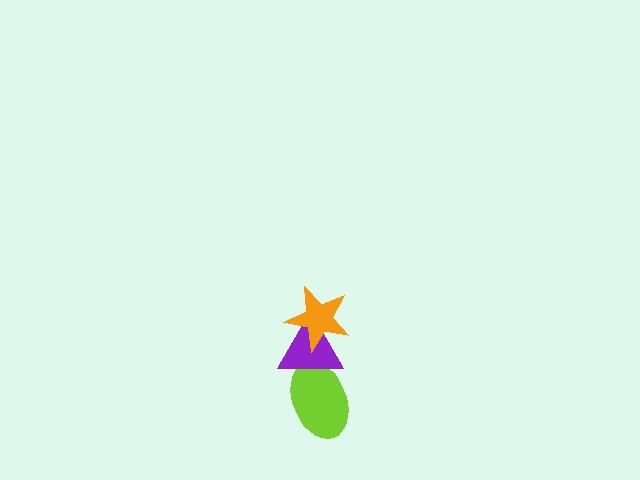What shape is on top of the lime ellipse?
The purple triangle is on top of the lime ellipse.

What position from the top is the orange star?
The orange star is 1st from the top.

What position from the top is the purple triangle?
The purple triangle is 2nd from the top.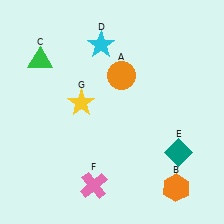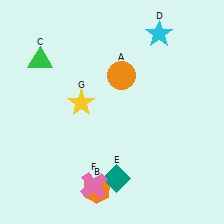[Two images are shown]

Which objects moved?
The objects that moved are: the orange hexagon (B), the cyan star (D), the teal diamond (E).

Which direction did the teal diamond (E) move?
The teal diamond (E) moved left.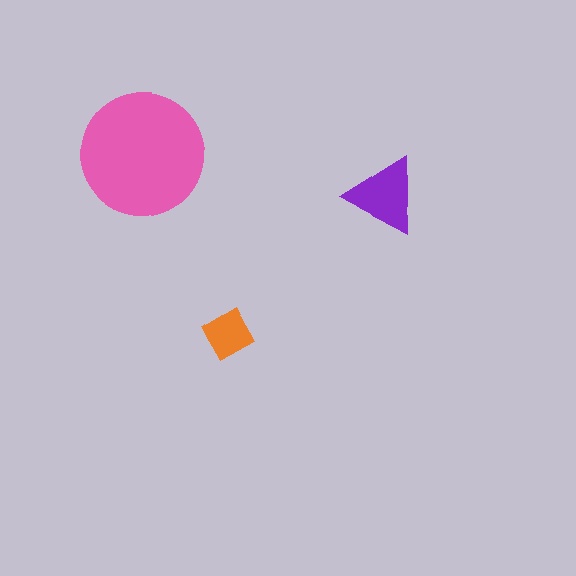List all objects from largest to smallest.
The pink circle, the purple triangle, the orange diamond.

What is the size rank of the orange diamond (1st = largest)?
3rd.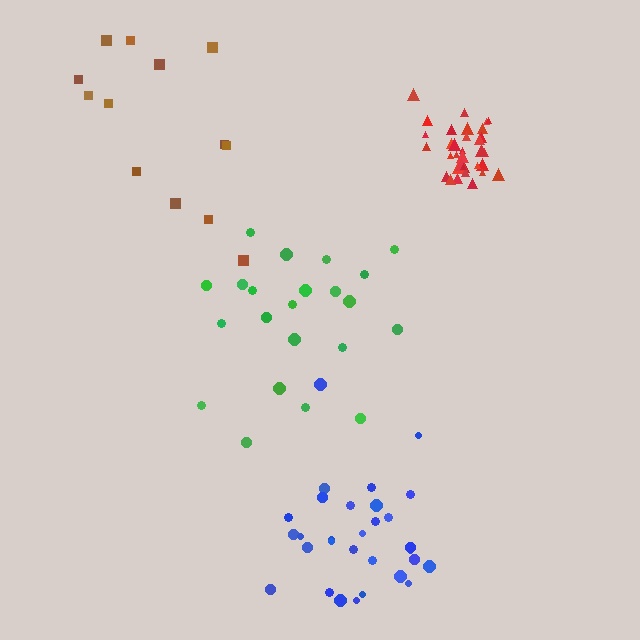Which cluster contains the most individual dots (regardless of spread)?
Red (34).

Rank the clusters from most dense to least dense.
red, blue, green, brown.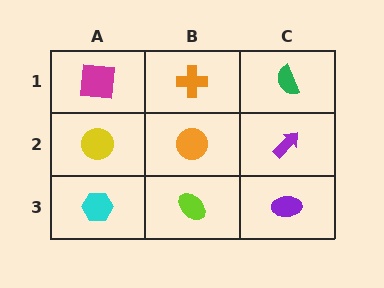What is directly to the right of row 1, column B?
A green semicircle.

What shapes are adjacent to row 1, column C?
A purple arrow (row 2, column C), an orange cross (row 1, column B).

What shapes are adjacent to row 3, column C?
A purple arrow (row 2, column C), a lime ellipse (row 3, column B).